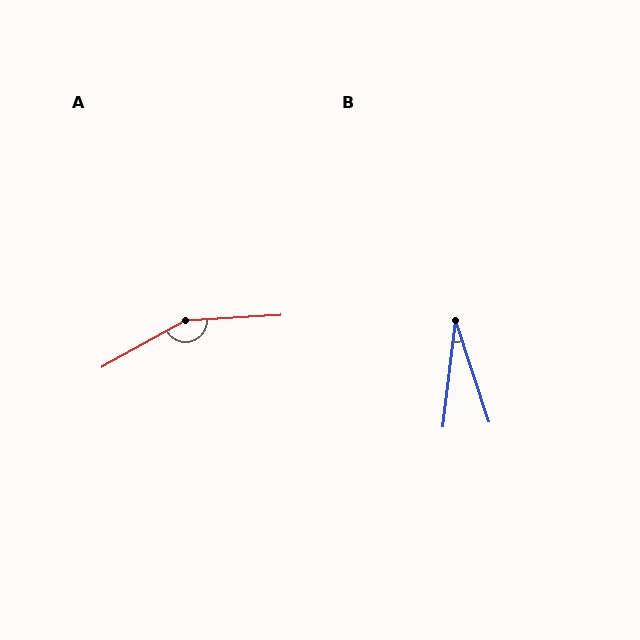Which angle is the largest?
A, at approximately 154 degrees.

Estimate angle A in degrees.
Approximately 154 degrees.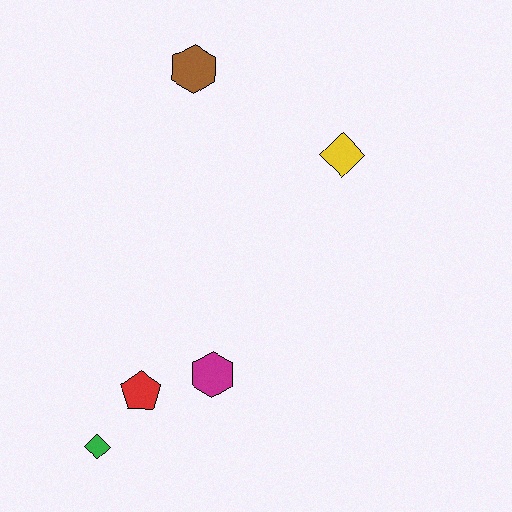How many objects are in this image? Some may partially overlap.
There are 5 objects.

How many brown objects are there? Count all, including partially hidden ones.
There is 1 brown object.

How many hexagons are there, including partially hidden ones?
There are 2 hexagons.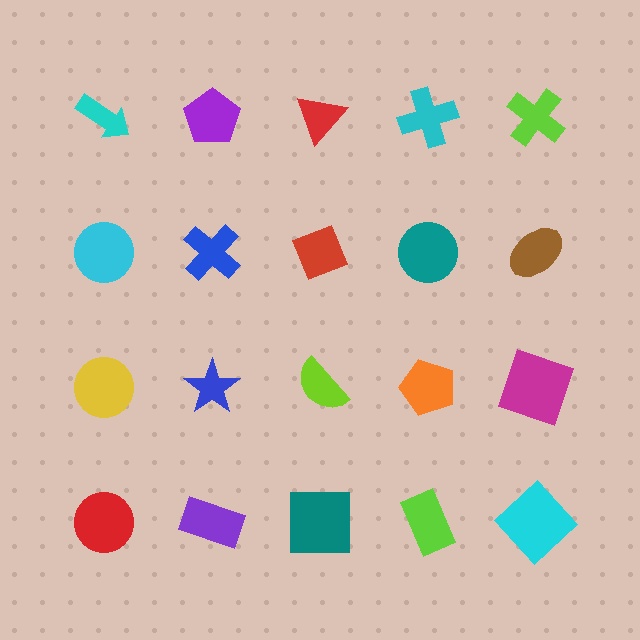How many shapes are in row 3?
5 shapes.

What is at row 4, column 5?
A cyan diamond.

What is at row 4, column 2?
A purple rectangle.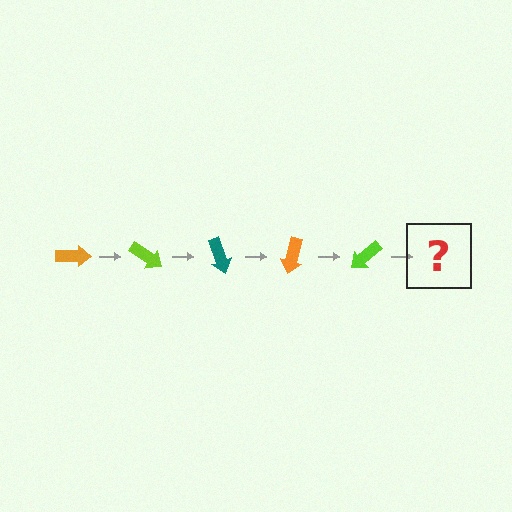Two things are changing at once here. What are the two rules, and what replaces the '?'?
The two rules are that it rotates 35 degrees each step and the color cycles through orange, lime, and teal. The '?' should be a teal arrow, rotated 175 degrees from the start.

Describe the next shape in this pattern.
It should be a teal arrow, rotated 175 degrees from the start.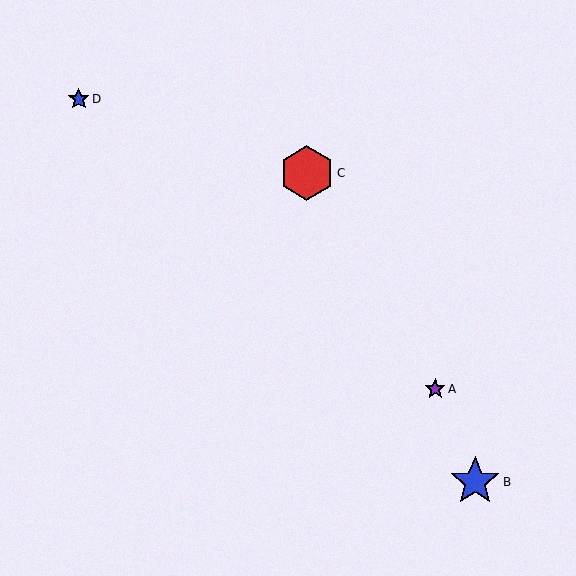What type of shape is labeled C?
Shape C is a red hexagon.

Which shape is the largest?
The red hexagon (labeled C) is the largest.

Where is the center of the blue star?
The center of the blue star is at (475, 482).